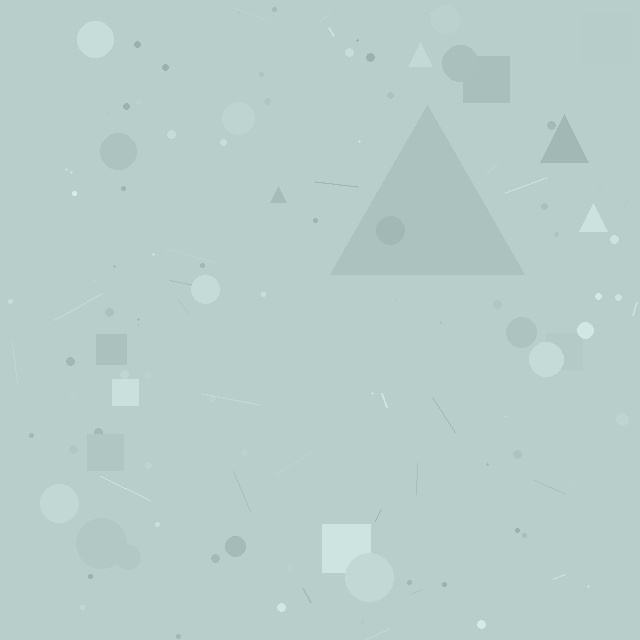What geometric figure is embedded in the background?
A triangle is embedded in the background.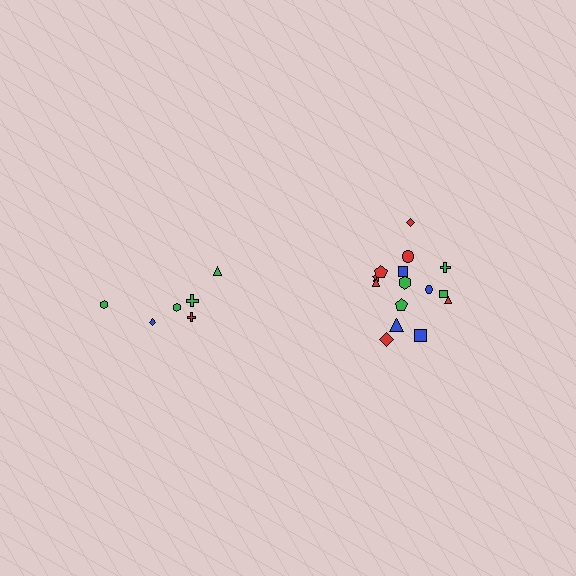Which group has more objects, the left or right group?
The right group.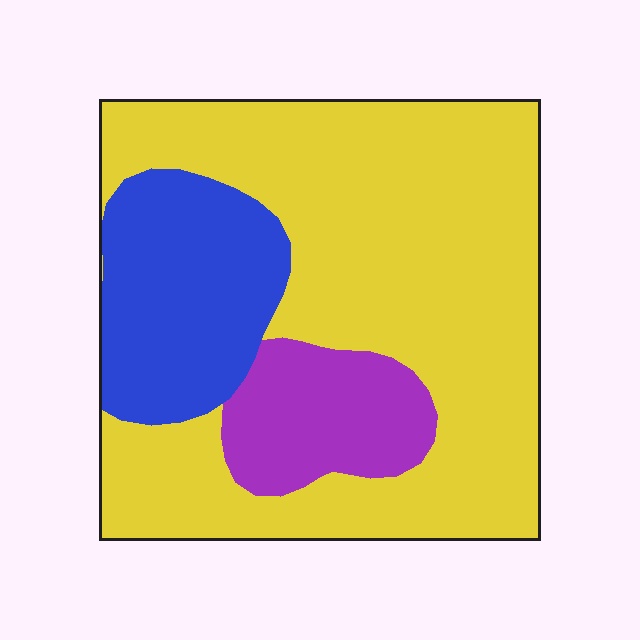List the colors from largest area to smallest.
From largest to smallest: yellow, blue, purple.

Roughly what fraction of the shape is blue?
Blue covers around 20% of the shape.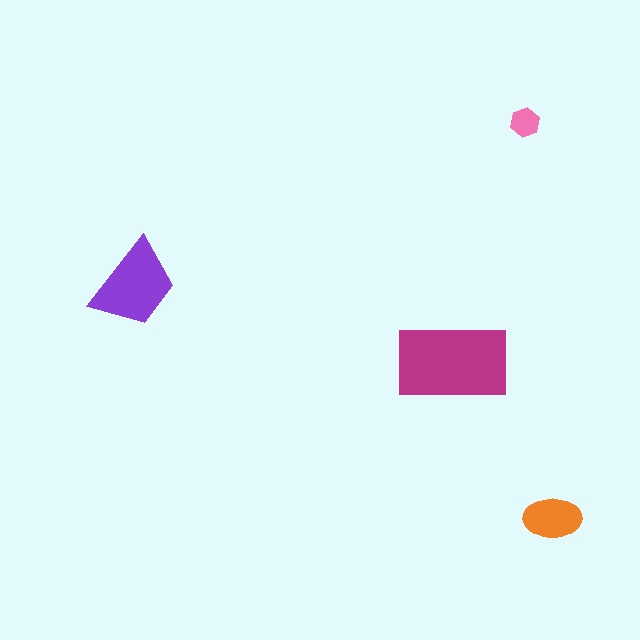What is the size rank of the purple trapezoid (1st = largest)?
2nd.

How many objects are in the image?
There are 4 objects in the image.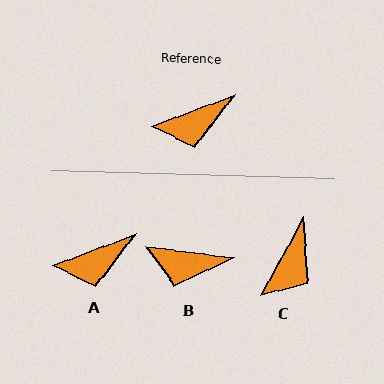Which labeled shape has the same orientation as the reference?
A.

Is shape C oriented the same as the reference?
No, it is off by about 40 degrees.